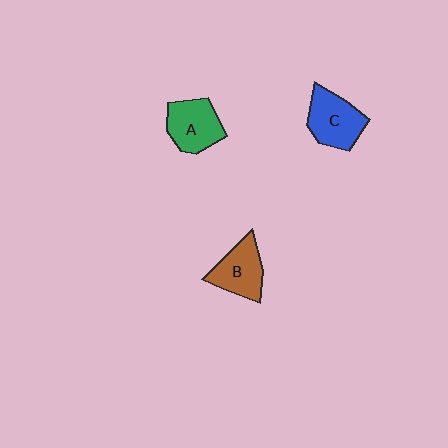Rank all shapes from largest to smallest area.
From largest to smallest: C (blue), A (green), B (brown).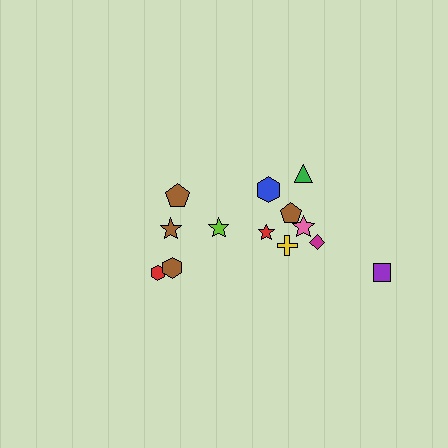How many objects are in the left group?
There are 5 objects.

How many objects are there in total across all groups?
There are 13 objects.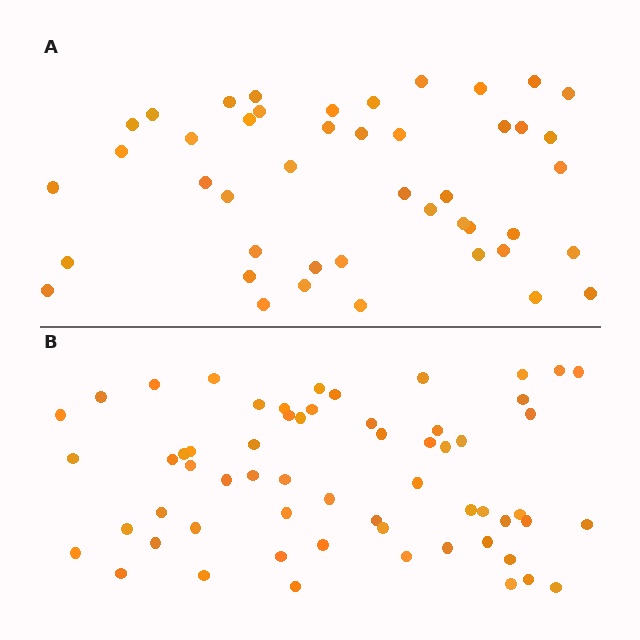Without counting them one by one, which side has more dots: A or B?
Region B (the bottom region) has more dots.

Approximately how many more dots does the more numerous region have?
Region B has approximately 15 more dots than region A.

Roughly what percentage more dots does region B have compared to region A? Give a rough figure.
About 35% more.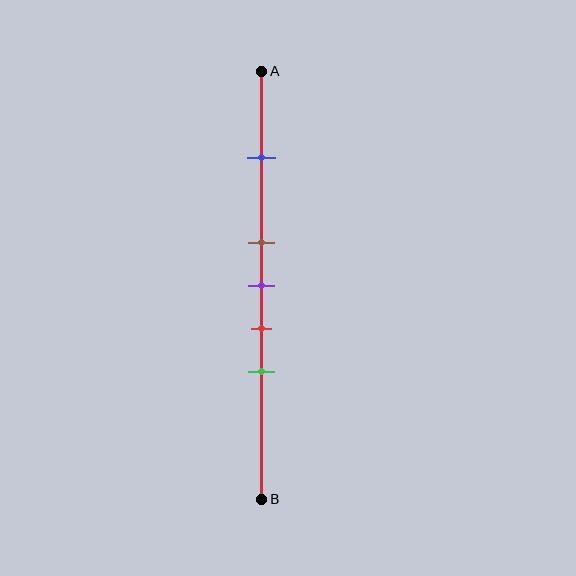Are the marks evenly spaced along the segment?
No, the marks are not evenly spaced.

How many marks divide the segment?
There are 5 marks dividing the segment.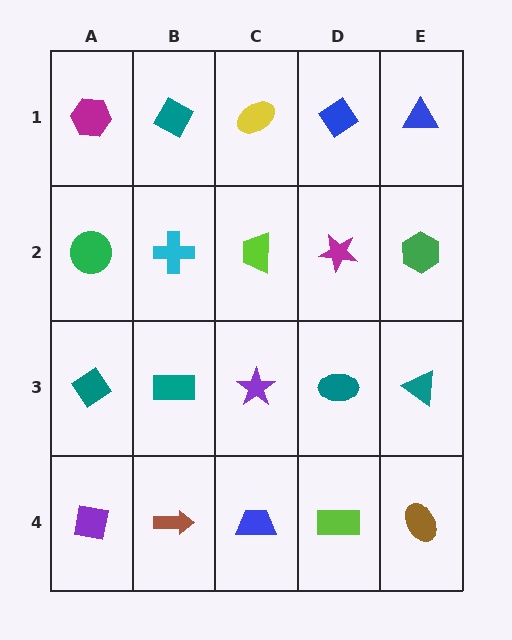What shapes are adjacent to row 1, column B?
A cyan cross (row 2, column B), a magenta hexagon (row 1, column A), a yellow ellipse (row 1, column C).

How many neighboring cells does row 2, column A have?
3.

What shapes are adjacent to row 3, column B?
A cyan cross (row 2, column B), a brown arrow (row 4, column B), a teal diamond (row 3, column A), a purple star (row 3, column C).